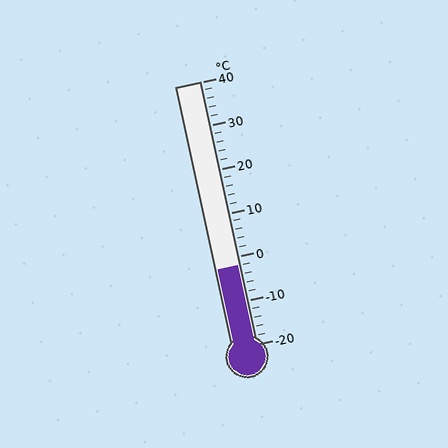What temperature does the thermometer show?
The thermometer shows approximately -2°C.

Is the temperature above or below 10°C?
The temperature is below 10°C.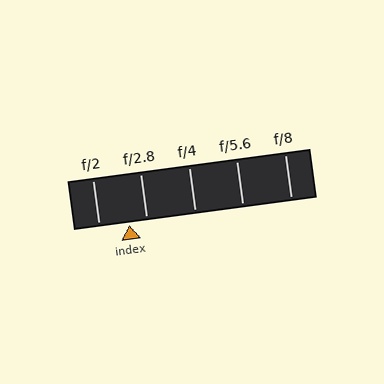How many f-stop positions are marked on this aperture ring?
There are 5 f-stop positions marked.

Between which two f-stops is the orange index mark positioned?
The index mark is between f/2 and f/2.8.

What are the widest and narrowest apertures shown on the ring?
The widest aperture shown is f/2 and the narrowest is f/8.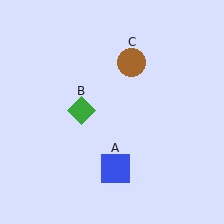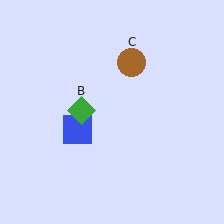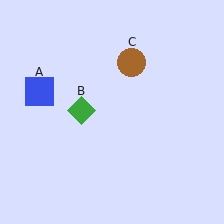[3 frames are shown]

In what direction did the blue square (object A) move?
The blue square (object A) moved up and to the left.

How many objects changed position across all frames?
1 object changed position: blue square (object A).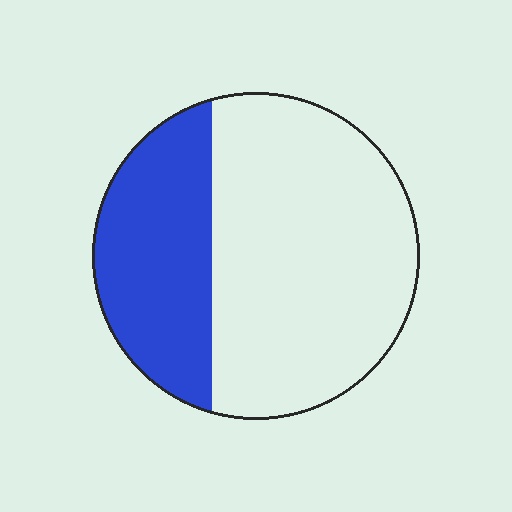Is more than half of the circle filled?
No.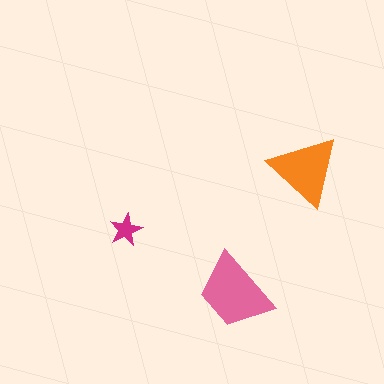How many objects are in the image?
There are 3 objects in the image.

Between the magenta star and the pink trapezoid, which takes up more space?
The pink trapezoid.